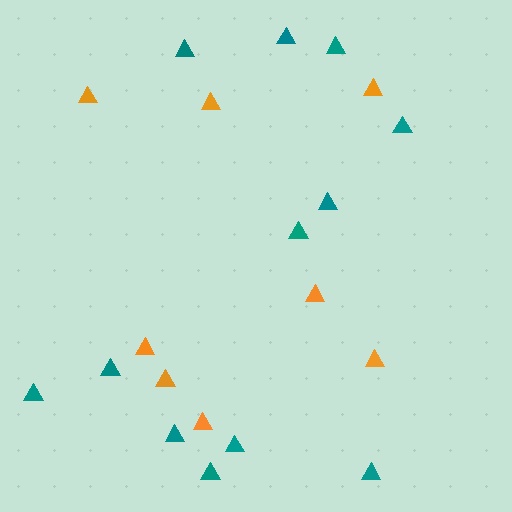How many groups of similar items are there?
There are 2 groups: one group of orange triangles (8) and one group of teal triangles (12).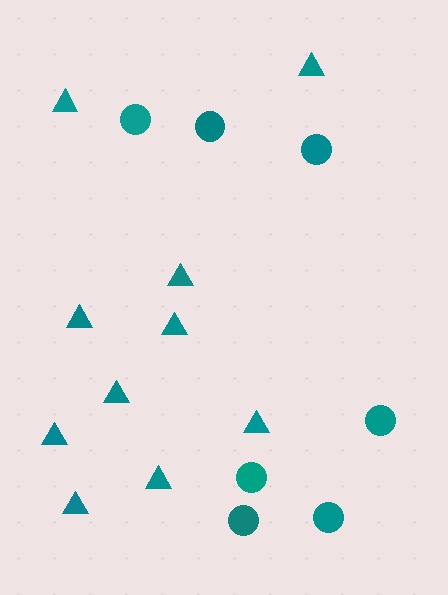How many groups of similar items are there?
There are 2 groups: one group of triangles (10) and one group of circles (7).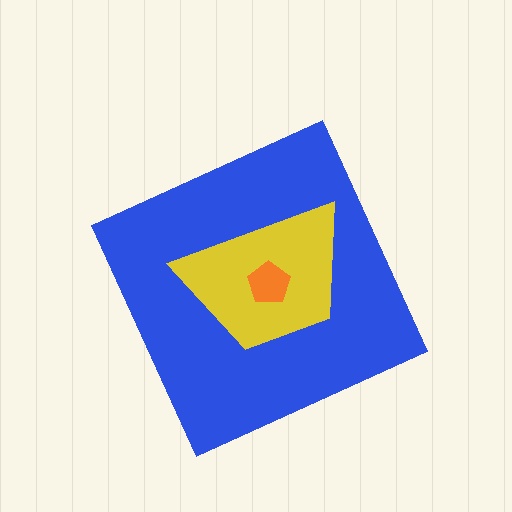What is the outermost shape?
The blue diamond.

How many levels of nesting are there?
3.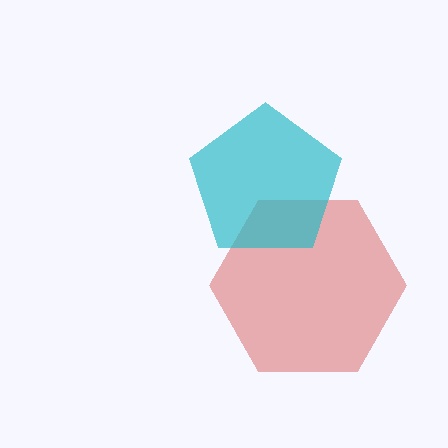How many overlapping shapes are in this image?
There are 2 overlapping shapes in the image.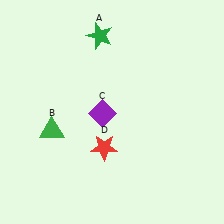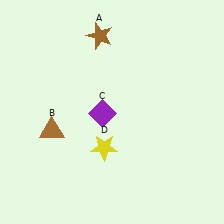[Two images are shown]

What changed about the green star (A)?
In Image 1, A is green. In Image 2, it changed to brown.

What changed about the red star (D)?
In Image 1, D is red. In Image 2, it changed to yellow.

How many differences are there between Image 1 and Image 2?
There are 3 differences between the two images.